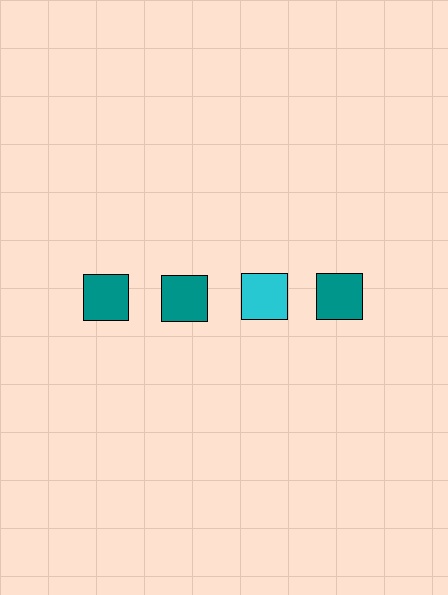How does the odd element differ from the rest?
It has a different color: cyan instead of teal.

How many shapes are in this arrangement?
There are 4 shapes arranged in a grid pattern.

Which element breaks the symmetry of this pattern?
The cyan square in the top row, center column breaks the symmetry. All other shapes are teal squares.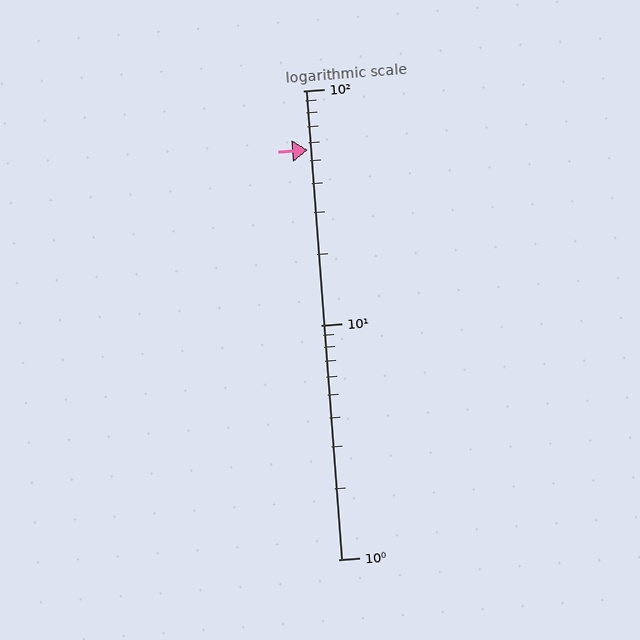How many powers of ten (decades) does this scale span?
The scale spans 2 decades, from 1 to 100.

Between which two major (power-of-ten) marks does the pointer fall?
The pointer is between 10 and 100.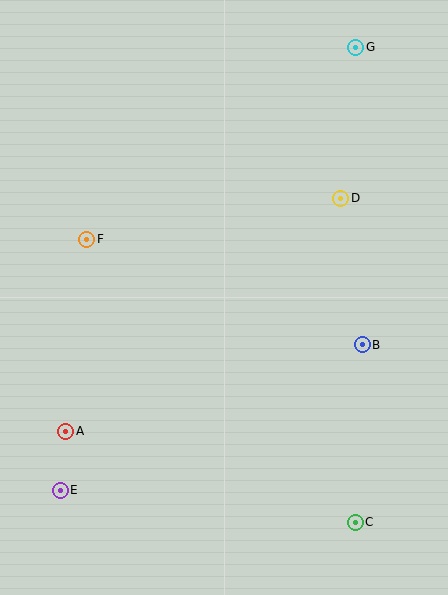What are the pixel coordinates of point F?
Point F is at (87, 239).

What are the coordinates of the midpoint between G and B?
The midpoint between G and B is at (359, 196).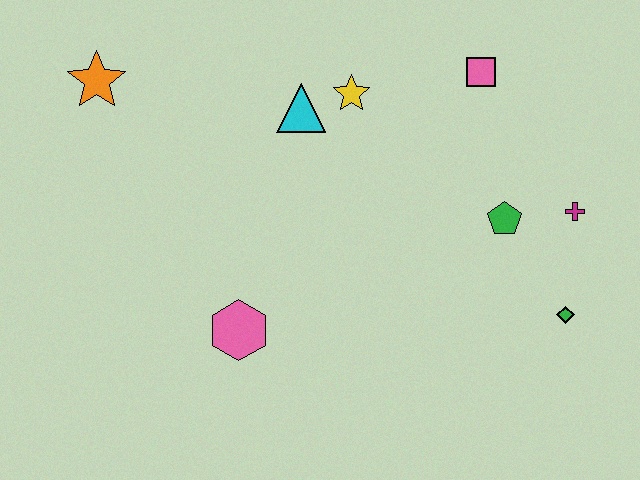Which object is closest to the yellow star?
The cyan triangle is closest to the yellow star.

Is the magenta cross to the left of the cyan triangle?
No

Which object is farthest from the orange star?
The green diamond is farthest from the orange star.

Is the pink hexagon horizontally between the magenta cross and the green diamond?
No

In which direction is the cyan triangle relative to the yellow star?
The cyan triangle is to the left of the yellow star.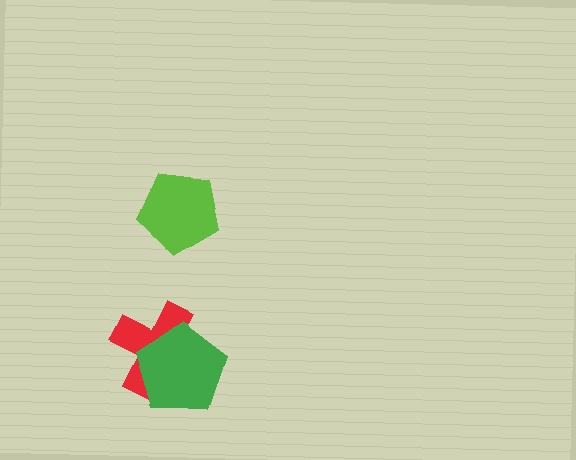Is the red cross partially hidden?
Yes, it is partially covered by another shape.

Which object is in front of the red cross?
The green pentagon is in front of the red cross.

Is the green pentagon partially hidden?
No, no other shape covers it.